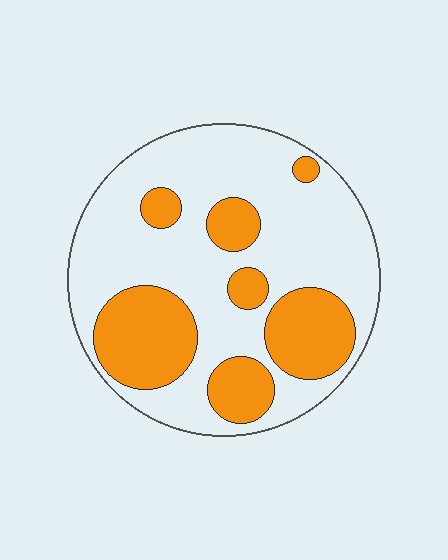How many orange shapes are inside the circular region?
7.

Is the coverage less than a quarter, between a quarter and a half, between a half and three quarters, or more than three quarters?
Between a quarter and a half.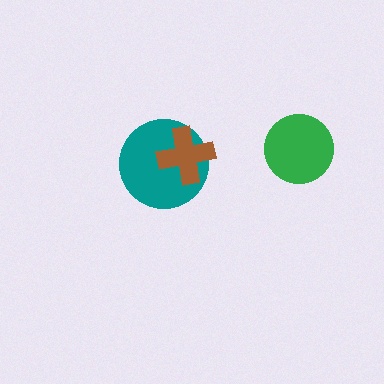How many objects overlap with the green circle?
0 objects overlap with the green circle.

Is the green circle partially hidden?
No, no other shape covers it.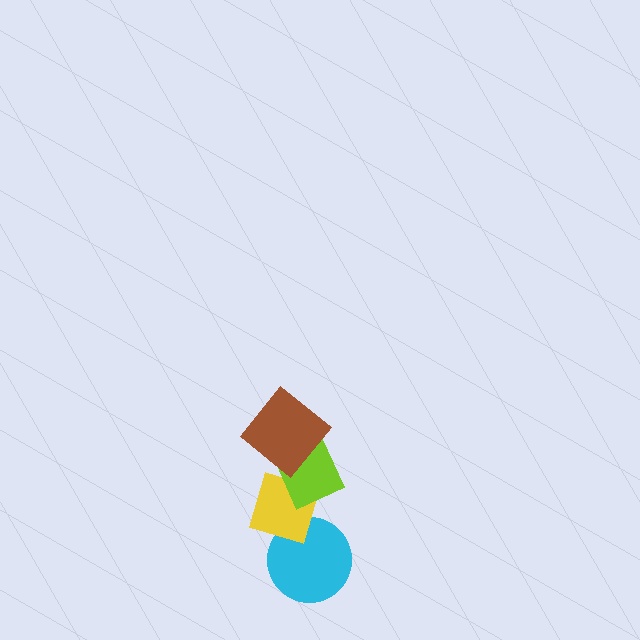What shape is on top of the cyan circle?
The yellow diamond is on top of the cyan circle.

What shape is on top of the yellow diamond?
The lime diamond is on top of the yellow diamond.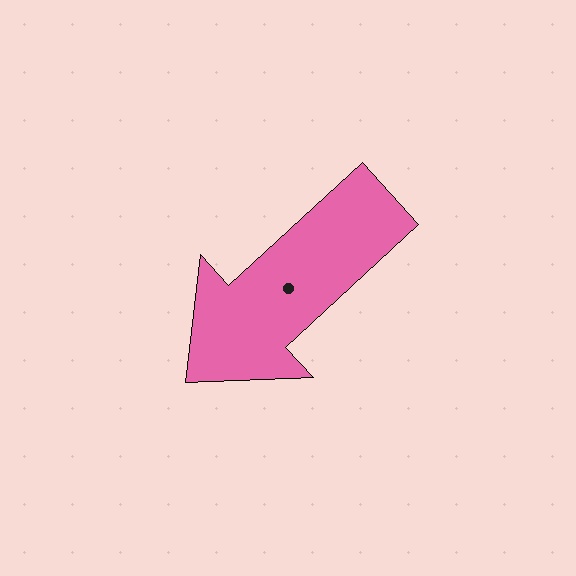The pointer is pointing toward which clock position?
Roughly 8 o'clock.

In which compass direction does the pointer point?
Southwest.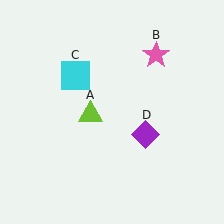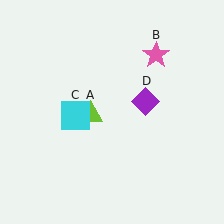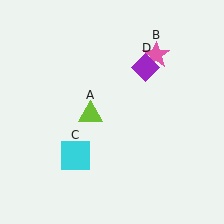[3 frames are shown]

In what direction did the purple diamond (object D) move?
The purple diamond (object D) moved up.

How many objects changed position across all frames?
2 objects changed position: cyan square (object C), purple diamond (object D).